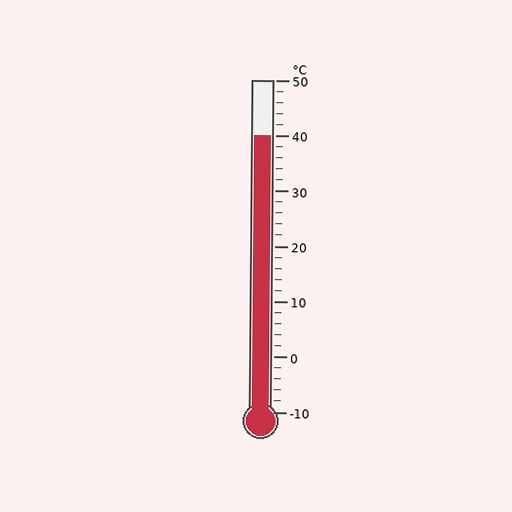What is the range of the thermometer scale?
The thermometer scale ranges from -10°C to 50°C.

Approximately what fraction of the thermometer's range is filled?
The thermometer is filled to approximately 85% of its range.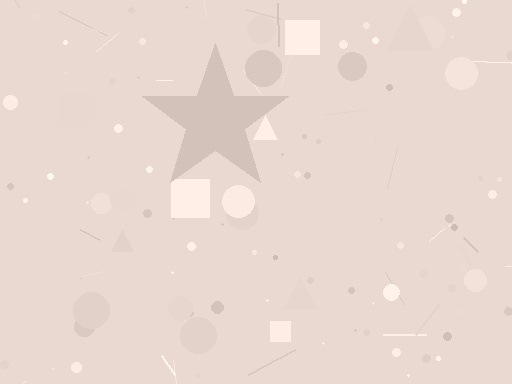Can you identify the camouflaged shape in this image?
The camouflaged shape is a star.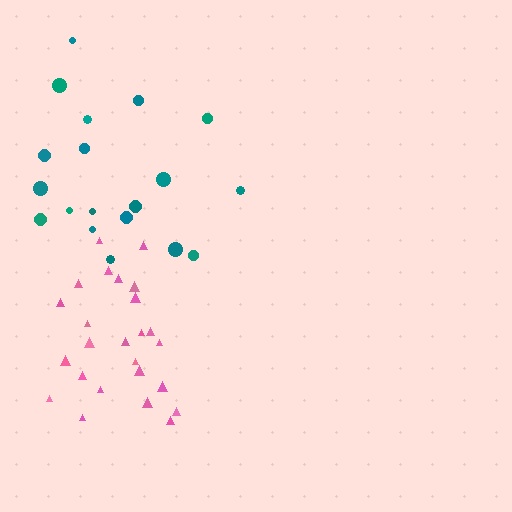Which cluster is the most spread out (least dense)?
Teal.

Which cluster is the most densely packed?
Pink.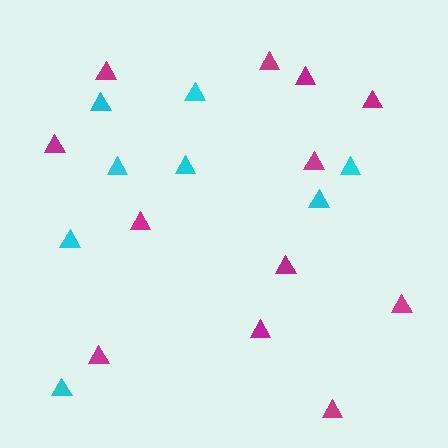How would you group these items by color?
There are 2 groups: one group of magenta triangles (12) and one group of cyan triangles (8).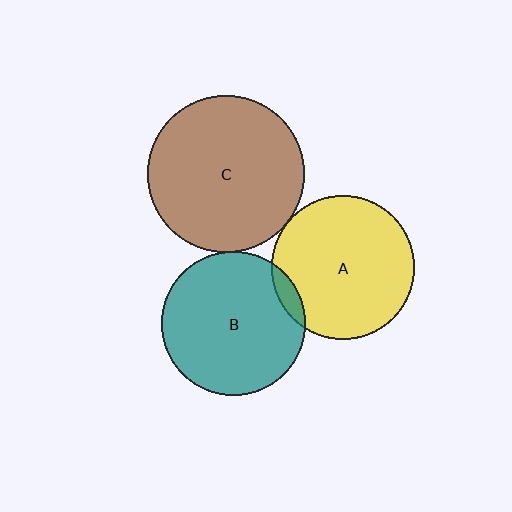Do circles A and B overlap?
Yes.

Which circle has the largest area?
Circle C (brown).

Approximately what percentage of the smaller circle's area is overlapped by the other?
Approximately 5%.